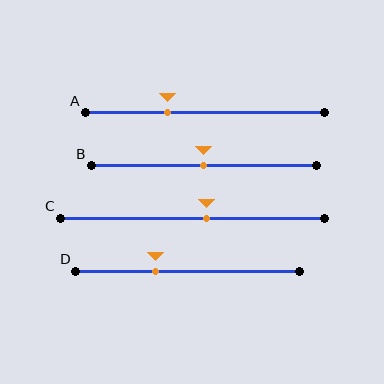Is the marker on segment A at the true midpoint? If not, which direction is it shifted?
No, the marker on segment A is shifted to the left by about 15% of the segment length.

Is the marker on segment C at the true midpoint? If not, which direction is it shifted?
No, the marker on segment C is shifted to the right by about 5% of the segment length.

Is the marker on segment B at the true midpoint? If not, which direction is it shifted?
Yes, the marker on segment B is at the true midpoint.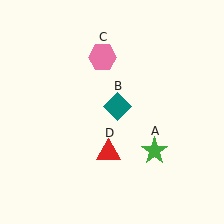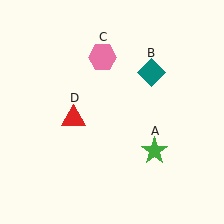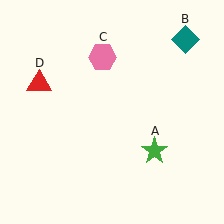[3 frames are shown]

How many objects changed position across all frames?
2 objects changed position: teal diamond (object B), red triangle (object D).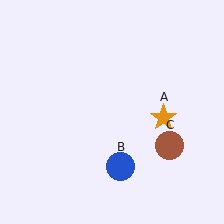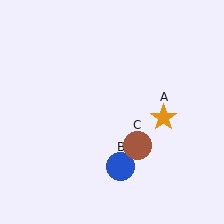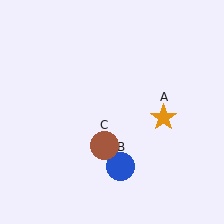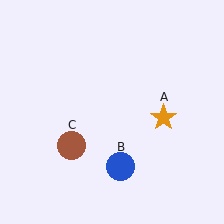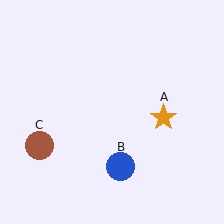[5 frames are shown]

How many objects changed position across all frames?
1 object changed position: brown circle (object C).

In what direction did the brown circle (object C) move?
The brown circle (object C) moved left.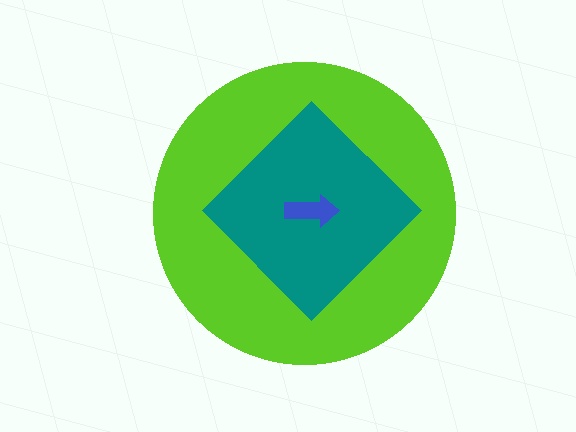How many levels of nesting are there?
3.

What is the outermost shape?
The lime circle.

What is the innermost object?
The blue arrow.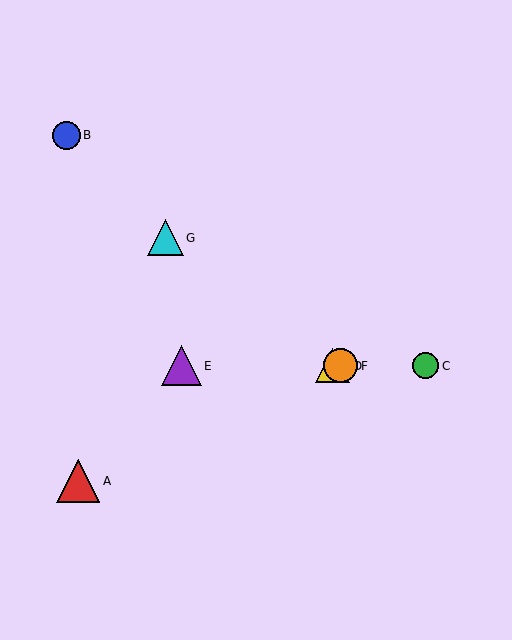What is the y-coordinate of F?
Object F is at y≈366.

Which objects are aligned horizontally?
Objects C, D, E, F are aligned horizontally.